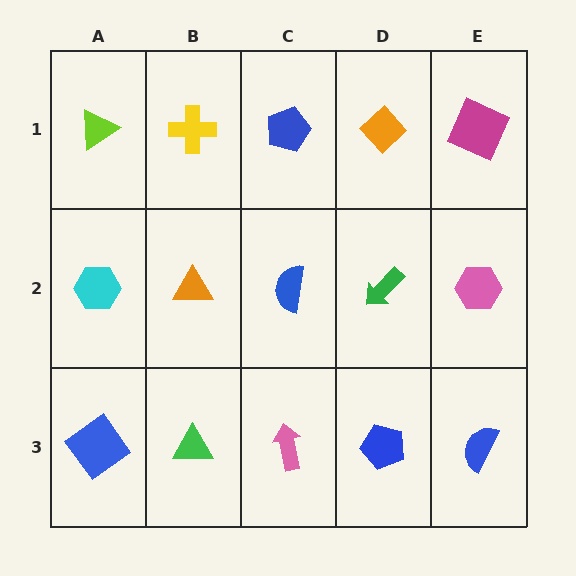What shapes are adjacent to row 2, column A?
A lime triangle (row 1, column A), a blue diamond (row 3, column A), an orange triangle (row 2, column B).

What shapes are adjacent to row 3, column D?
A green arrow (row 2, column D), a pink arrow (row 3, column C), a blue semicircle (row 3, column E).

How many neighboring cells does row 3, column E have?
2.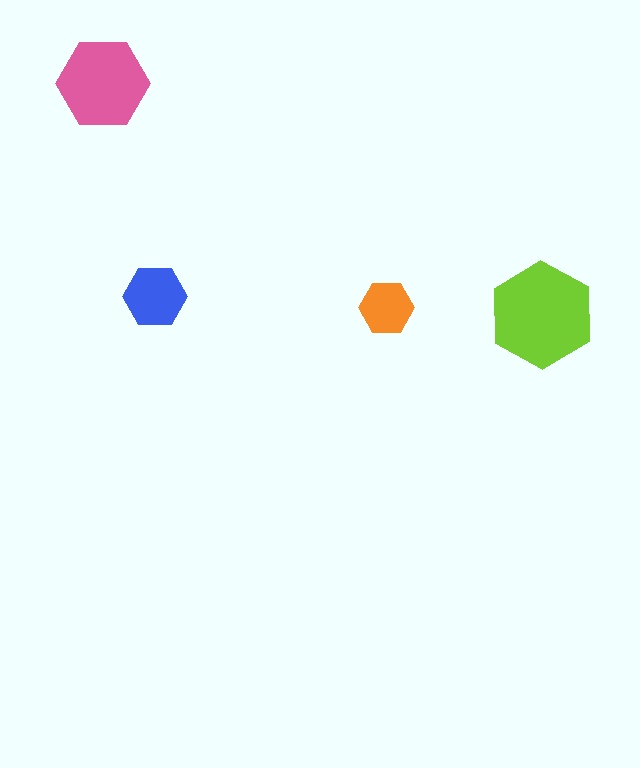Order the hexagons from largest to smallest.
the lime one, the pink one, the blue one, the orange one.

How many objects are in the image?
There are 4 objects in the image.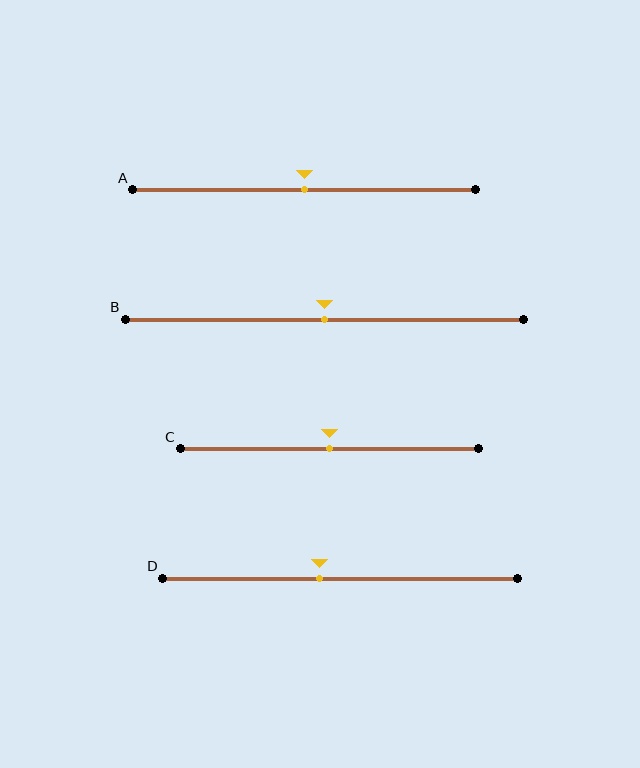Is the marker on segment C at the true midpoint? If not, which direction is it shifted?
Yes, the marker on segment C is at the true midpoint.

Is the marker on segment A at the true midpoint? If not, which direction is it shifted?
Yes, the marker on segment A is at the true midpoint.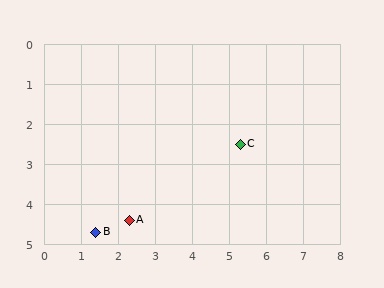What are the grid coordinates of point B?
Point B is at approximately (1.4, 4.7).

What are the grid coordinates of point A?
Point A is at approximately (2.3, 4.4).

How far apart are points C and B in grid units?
Points C and B are about 4.5 grid units apart.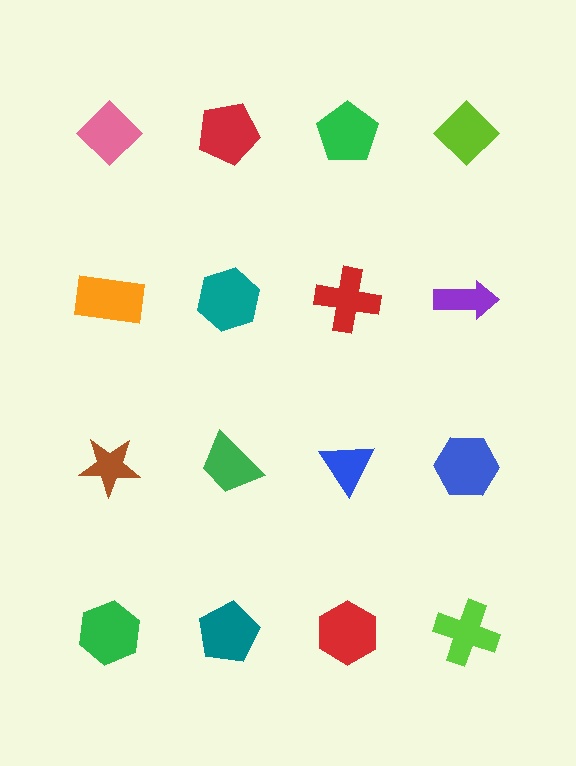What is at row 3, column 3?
A blue triangle.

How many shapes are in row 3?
4 shapes.